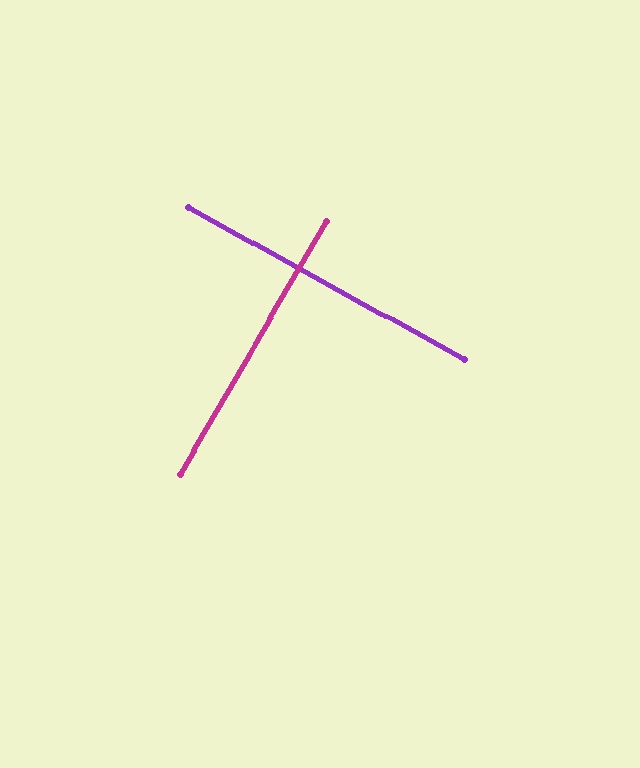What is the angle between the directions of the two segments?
Approximately 89 degrees.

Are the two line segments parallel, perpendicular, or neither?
Perpendicular — they meet at approximately 89°.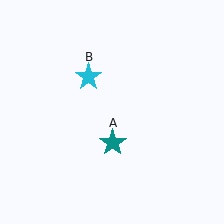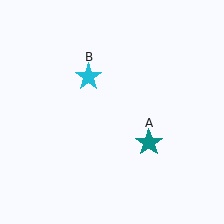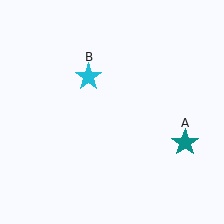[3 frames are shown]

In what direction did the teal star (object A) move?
The teal star (object A) moved right.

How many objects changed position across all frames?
1 object changed position: teal star (object A).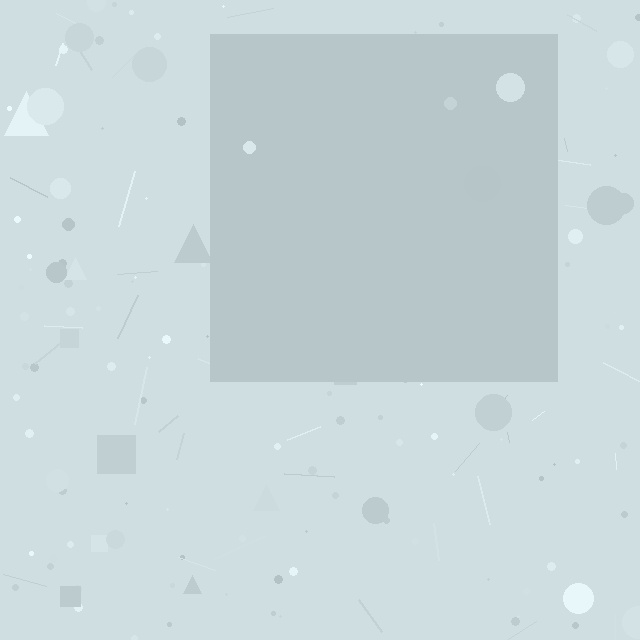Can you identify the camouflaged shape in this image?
The camouflaged shape is a square.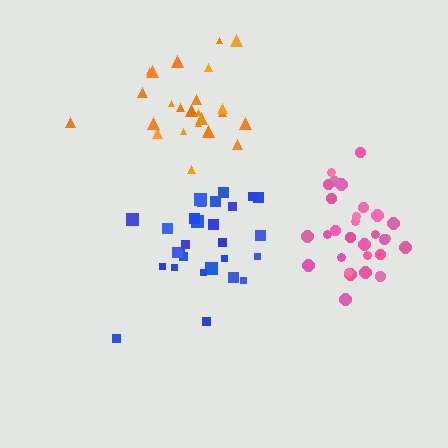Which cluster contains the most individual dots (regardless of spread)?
Pink (30).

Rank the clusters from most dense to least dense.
pink, blue, orange.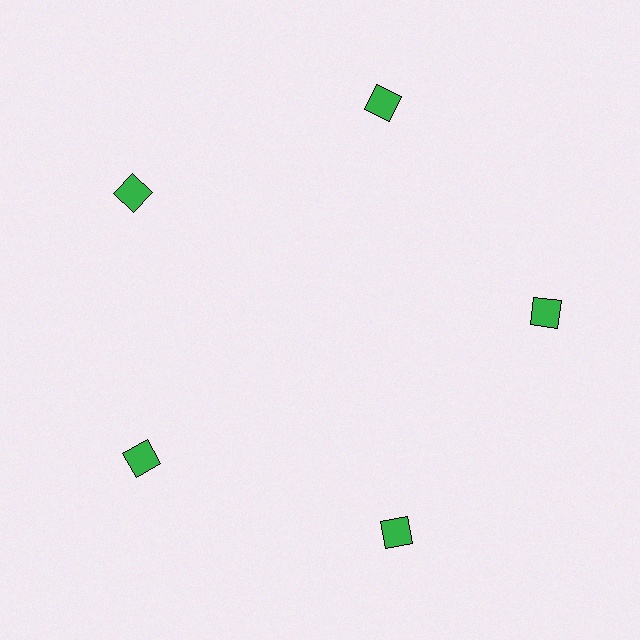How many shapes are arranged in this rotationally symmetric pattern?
There are 5 shapes, arranged in 5 groups of 1.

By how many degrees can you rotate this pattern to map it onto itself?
The pattern maps onto itself every 72 degrees of rotation.